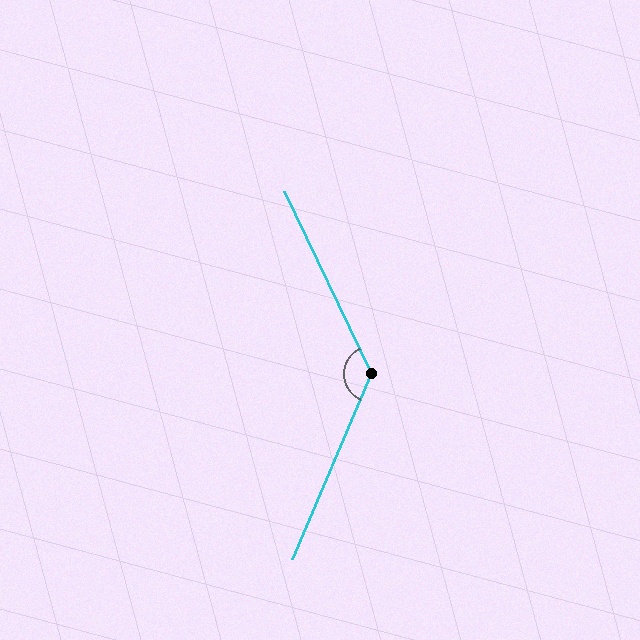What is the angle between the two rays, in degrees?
Approximately 131 degrees.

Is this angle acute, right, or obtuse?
It is obtuse.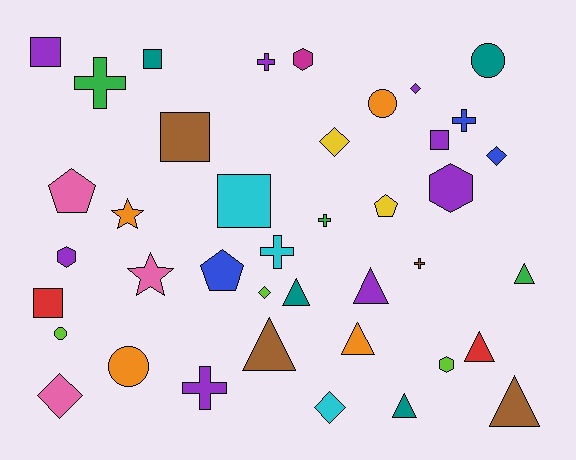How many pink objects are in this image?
There are 3 pink objects.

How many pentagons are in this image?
There are 3 pentagons.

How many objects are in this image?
There are 40 objects.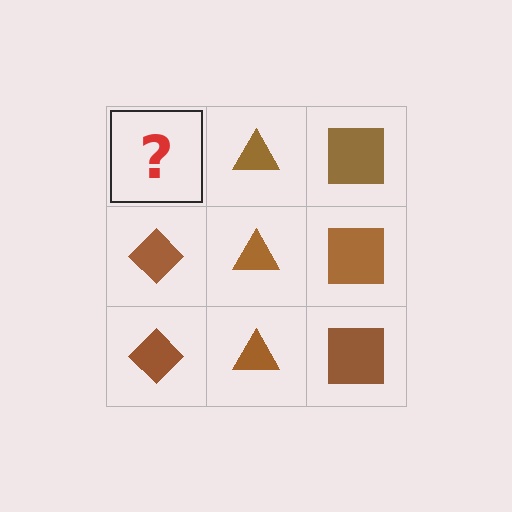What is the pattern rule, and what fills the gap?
The rule is that each column has a consistent shape. The gap should be filled with a brown diamond.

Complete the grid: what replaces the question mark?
The question mark should be replaced with a brown diamond.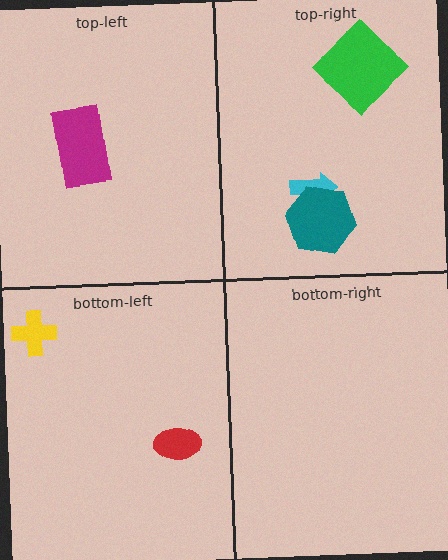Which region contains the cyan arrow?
The top-right region.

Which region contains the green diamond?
The top-right region.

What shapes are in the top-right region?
The cyan arrow, the green diamond, the teal hexagon.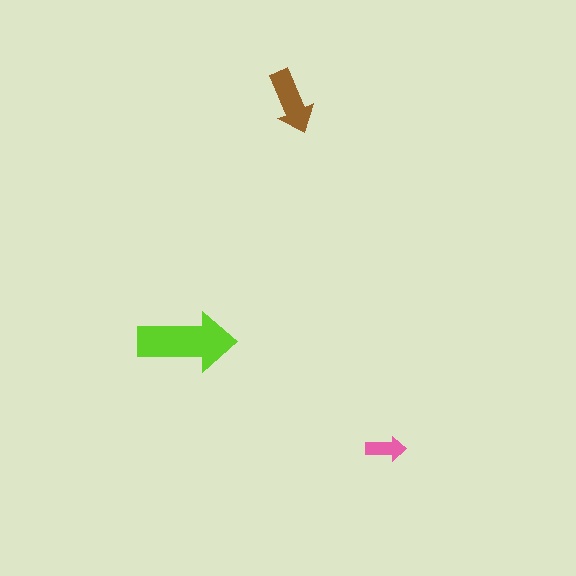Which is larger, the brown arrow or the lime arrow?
The lime one.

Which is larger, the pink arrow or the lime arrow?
The lime one.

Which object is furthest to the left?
The lime arrow is leftmost.